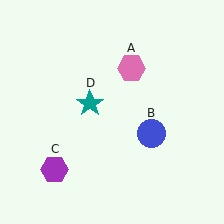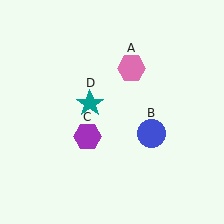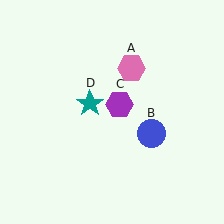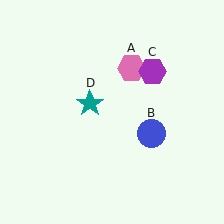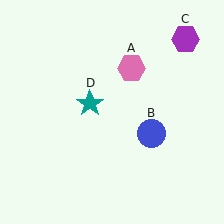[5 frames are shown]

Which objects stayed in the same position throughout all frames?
Pink hexagon (object A) and blue circle (object B) and teal star (object D) remained stationary.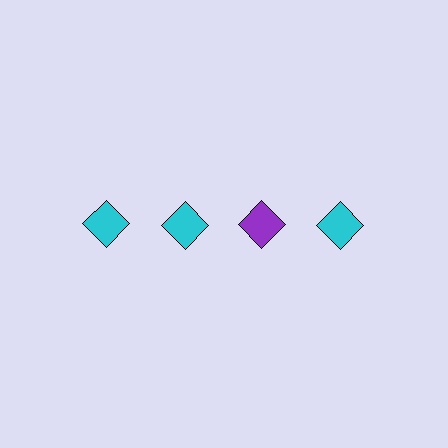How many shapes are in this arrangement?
There are 4 shapes arranged in a grid pattern.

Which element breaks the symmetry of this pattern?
The purple diamond in the top row, center column breaks the symmetry. All other shapes are cyan diamonds.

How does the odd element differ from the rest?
It has a different color: purple instead of cyan.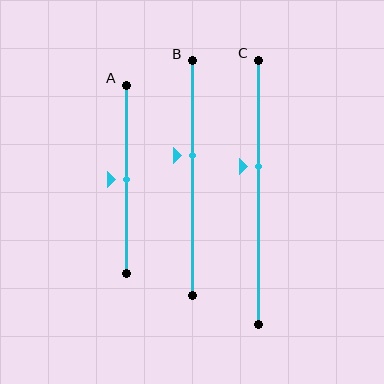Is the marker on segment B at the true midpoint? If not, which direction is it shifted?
No, the marker on segment B is shifted upward by about 10% of the segment length.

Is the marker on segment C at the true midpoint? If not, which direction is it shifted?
No, the marker on segment C is shifted upward by about 10% of the segment length.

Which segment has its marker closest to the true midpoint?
Segment A has its marker closest to the true midpoint.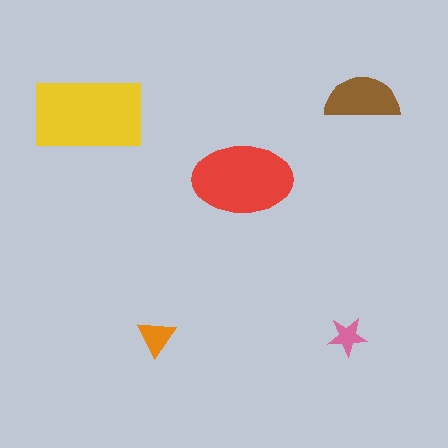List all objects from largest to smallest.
The yellow rectangle, the red ellipse, the brown semicircle, the orange triangle, the pink star.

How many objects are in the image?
There are 5 objects in the image.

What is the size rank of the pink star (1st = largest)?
5th.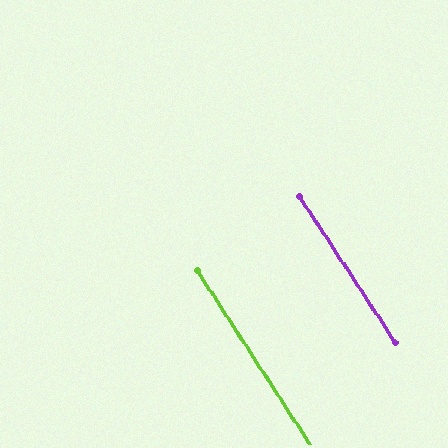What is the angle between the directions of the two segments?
Approximately 0 degrees.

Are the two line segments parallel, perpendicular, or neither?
Parallel — their directions differ by only 0.2°.